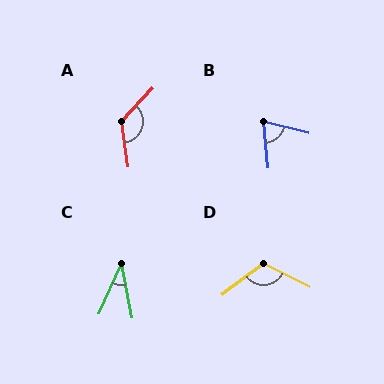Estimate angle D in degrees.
Approximately 115 degrees.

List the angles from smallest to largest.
C (36°), B (70°), D (115°), A (129°).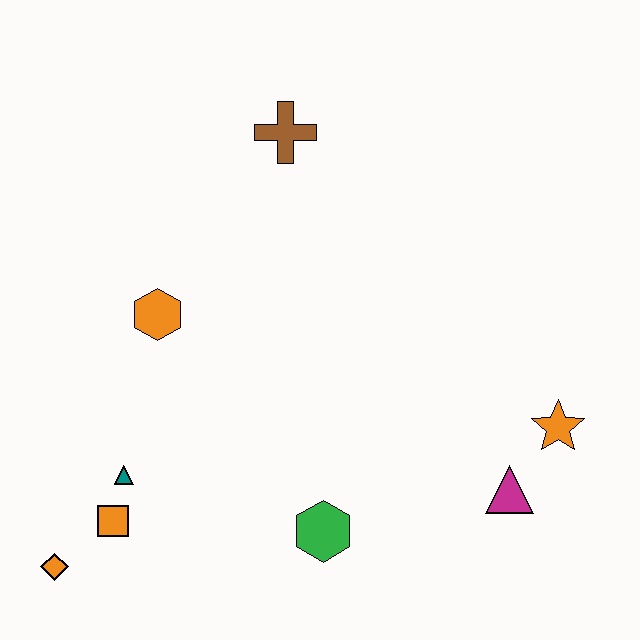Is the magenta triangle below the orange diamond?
No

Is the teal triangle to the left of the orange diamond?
No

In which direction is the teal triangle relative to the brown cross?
The teal triangle is below the brown cross.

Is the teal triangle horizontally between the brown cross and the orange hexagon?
No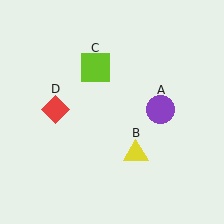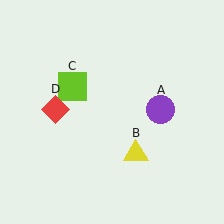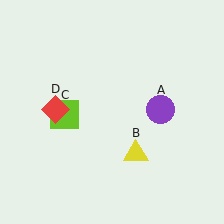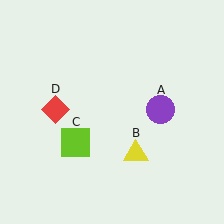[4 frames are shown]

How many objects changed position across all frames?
1 object changed position: lime square (object C).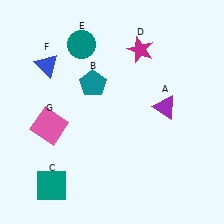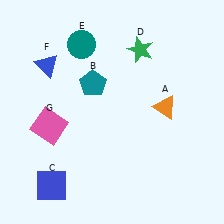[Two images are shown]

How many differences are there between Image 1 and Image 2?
There are 3 differences between the two images.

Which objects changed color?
A changed from purple to orange. C changed from teal to blue. D changed from magenta to green.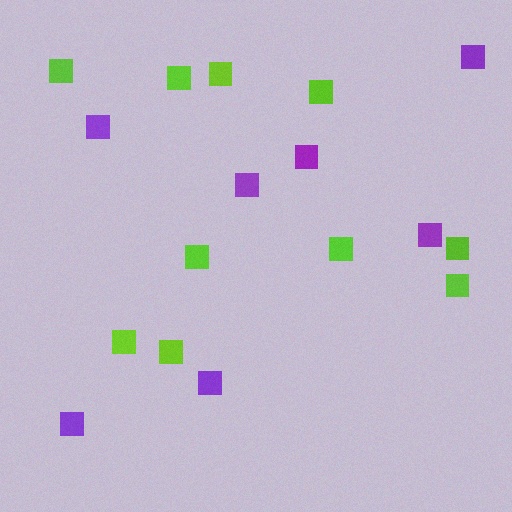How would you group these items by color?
There are 2 groups: one group of purple squares (7) and one group of lime squares (10).